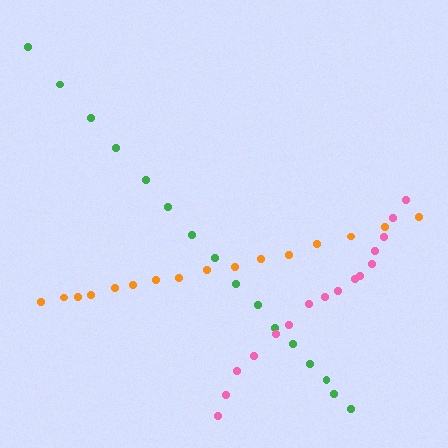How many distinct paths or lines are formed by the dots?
There are 3 distinct paths.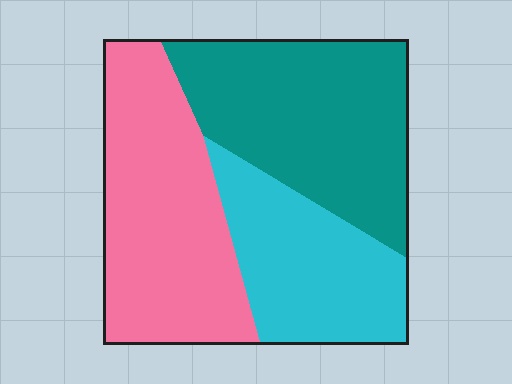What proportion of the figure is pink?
Pink takes up about three eighths (3/8) of the figure.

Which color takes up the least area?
Cyan, at roughly 25%.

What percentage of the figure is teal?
Teal covers roughly 35% of the figure.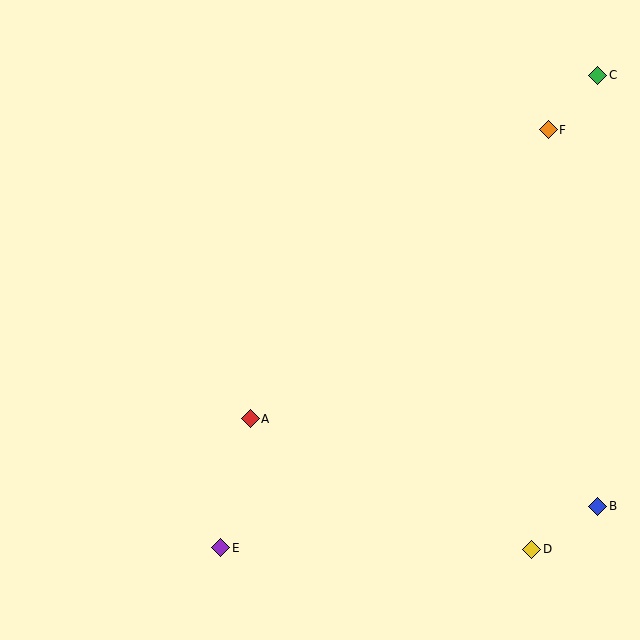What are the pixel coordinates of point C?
Point C is at (598, 75).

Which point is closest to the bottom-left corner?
Point E is closest to the bottom-left corner.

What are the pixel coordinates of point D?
Point D is at (532, 549).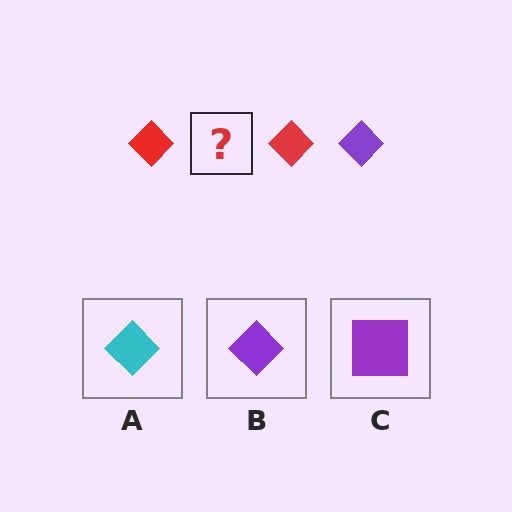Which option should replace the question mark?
Option B.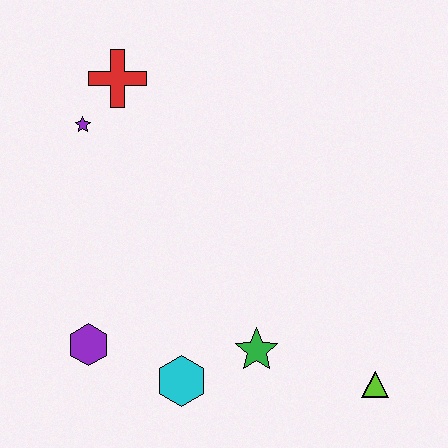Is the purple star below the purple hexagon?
No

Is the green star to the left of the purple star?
No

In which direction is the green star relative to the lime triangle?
The green star is to the left of the lime triangle.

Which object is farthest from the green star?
The red cross is farthest from the green star.